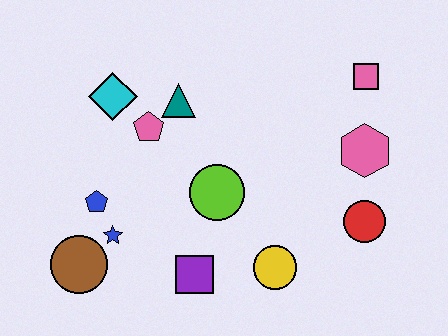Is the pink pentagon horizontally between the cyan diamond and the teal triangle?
Yes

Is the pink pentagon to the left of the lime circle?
Yes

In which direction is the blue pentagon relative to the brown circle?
The blue pentagon is above the brown circle.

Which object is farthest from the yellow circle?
The cyan diamond is farthest from the yellow circle.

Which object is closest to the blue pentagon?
The blue star is closest to the blue pentagon.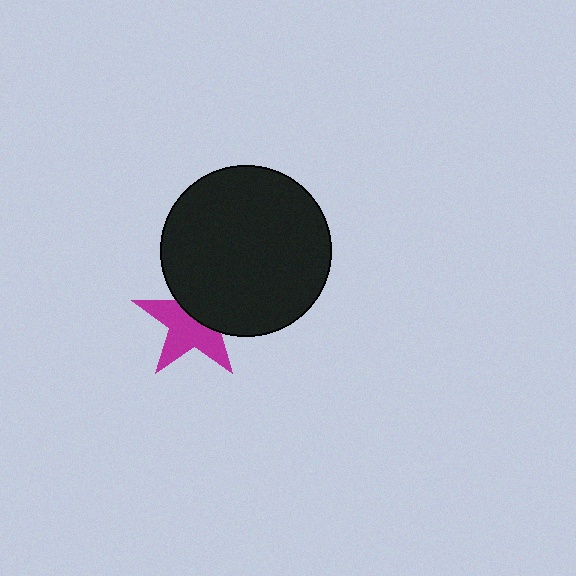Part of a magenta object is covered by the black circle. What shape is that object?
It is a star.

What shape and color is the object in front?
The object in front is a black circle.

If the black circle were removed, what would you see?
You would see the complete magenta star.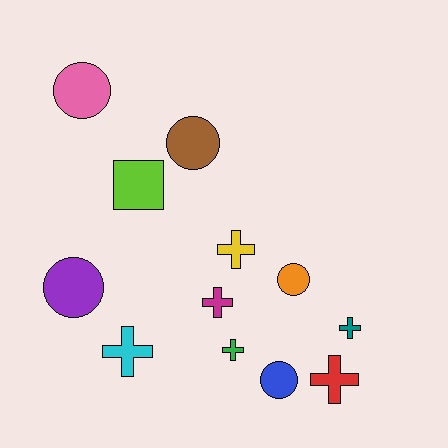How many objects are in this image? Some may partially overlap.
There are 12 objects.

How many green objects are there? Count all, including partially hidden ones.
There is 1 green object.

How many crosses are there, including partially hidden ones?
There are 6 crosses.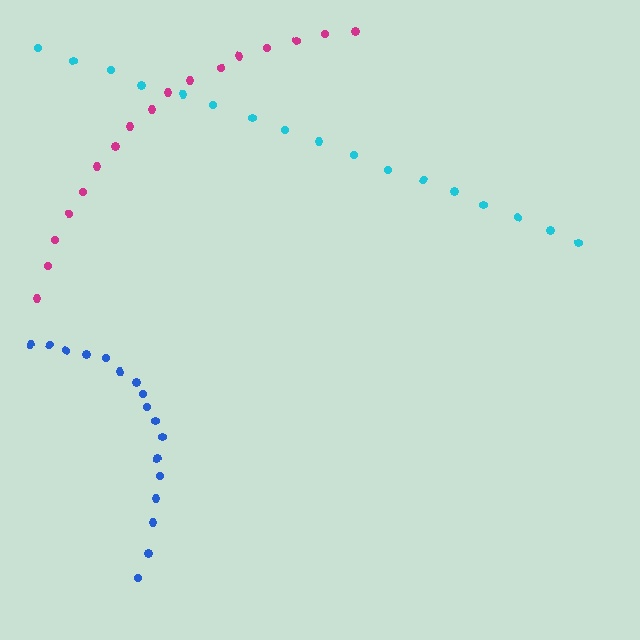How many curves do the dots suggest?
There are 3 distinct paths.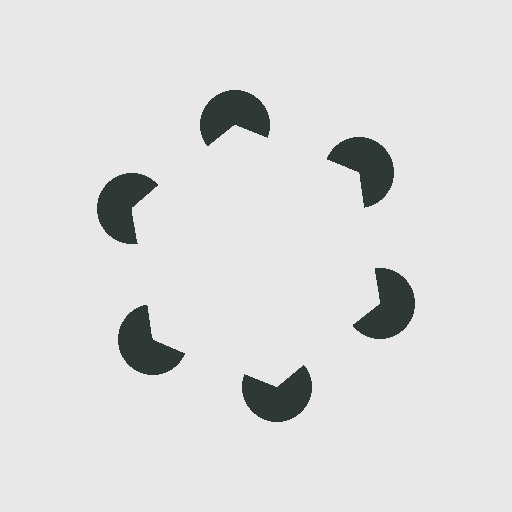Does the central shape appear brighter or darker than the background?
It typically appears slightly brighter than the background, even though no actual brightness change is drawn.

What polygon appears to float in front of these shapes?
An illusory hexagon — its edges are inferred from the aligned wedge cuts in the pac-man discs, not physically drawn.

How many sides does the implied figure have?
6 sides.